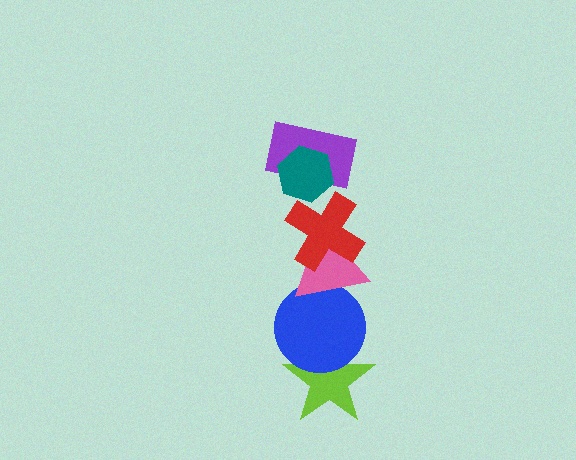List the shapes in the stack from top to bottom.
From top to bottom: the teal hexagon, the purple rectangle, the red cross, the pink triangle, the blue circle, the lime star.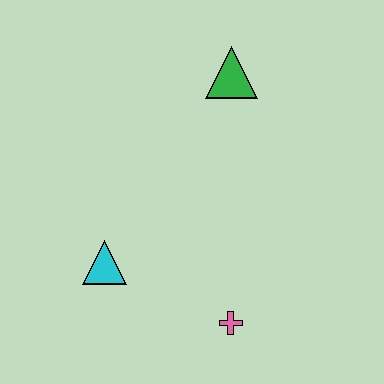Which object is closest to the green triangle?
The cyan triangle is closest to the green triangle.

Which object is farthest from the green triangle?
The pink cross is farthest from the green triangle.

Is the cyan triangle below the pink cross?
No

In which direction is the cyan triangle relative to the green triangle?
The cyan triangle is below the green triangle.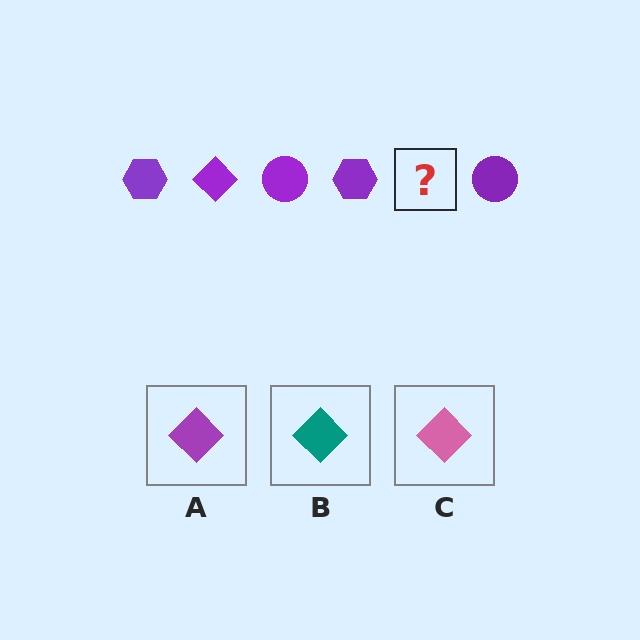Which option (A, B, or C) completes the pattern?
A.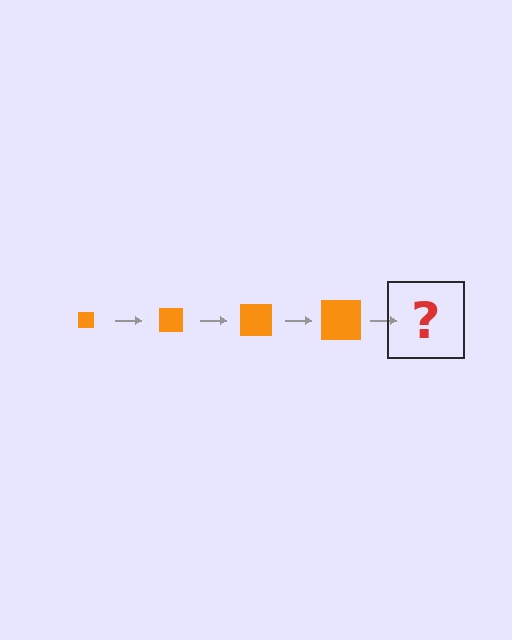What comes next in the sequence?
The next element should be an orange square, larger than the previous one.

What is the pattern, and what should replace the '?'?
The pattern is that the square gets progressively larger each step. The '?' should be an orange square, larger than the previous one.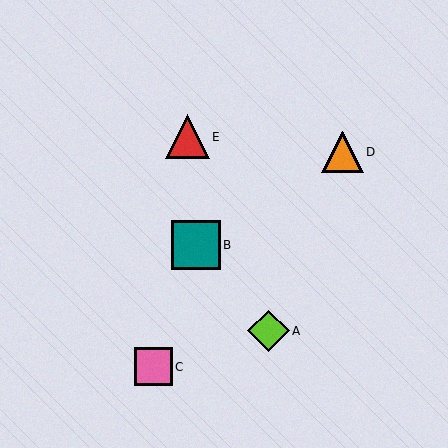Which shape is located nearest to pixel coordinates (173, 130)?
The red triangle (labeled E) at (188, 137) is nearest to that location.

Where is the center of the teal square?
The center of the teal square is at (196, 245).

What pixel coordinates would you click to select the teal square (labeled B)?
Click at (196, 245) to select the teal square B.